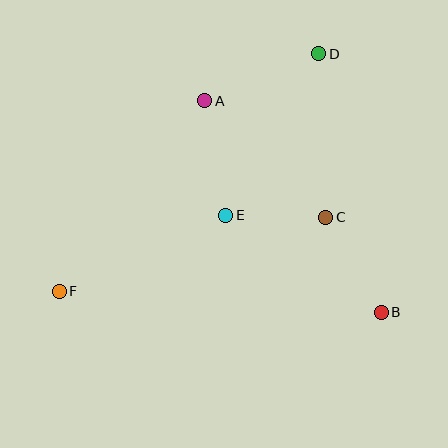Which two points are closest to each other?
Points C and E are closest to each other.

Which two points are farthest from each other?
Points D and F are farthest from each other.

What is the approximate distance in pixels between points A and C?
The distance between A and C is approximately 168 pixels.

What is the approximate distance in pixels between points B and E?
The distance between B and E is approximately 183 pixels.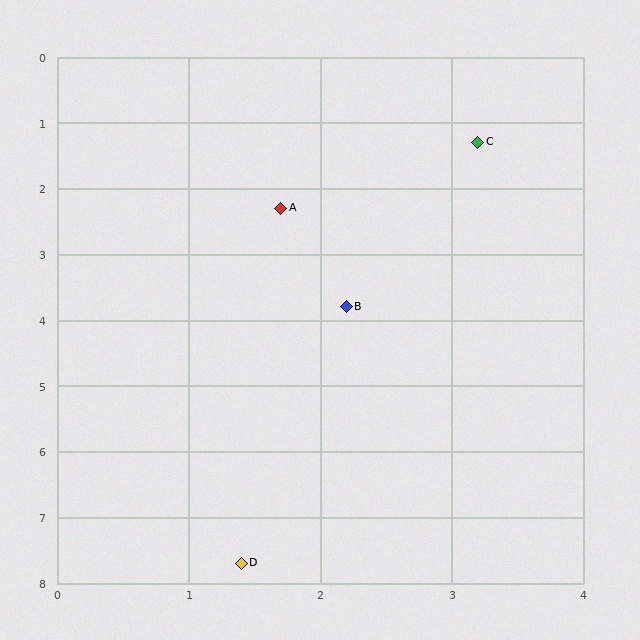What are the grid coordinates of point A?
Point A is at approximately (1.7, 2.3).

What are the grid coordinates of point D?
Point D is at approximately (1.4, 7.7).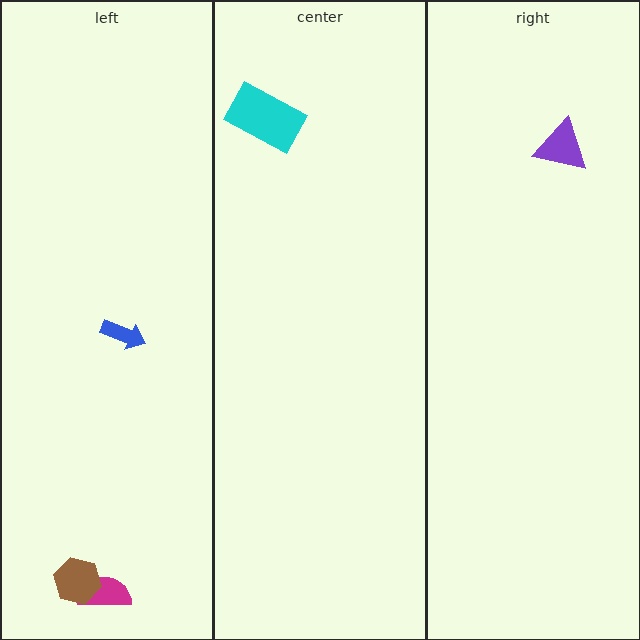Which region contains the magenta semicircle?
The left region.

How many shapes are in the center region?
1.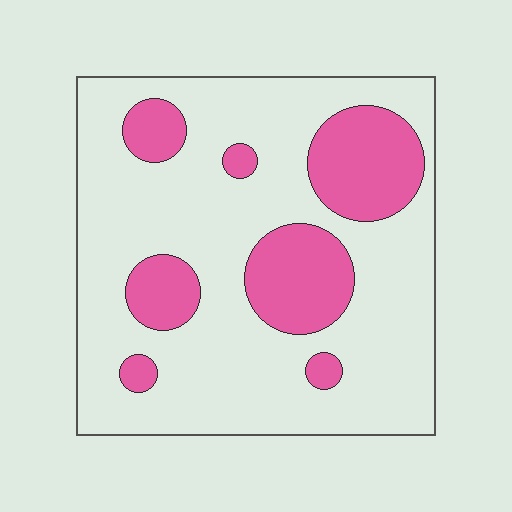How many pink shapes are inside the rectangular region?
7.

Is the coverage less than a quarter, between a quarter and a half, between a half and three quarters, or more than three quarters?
Less than a quarter.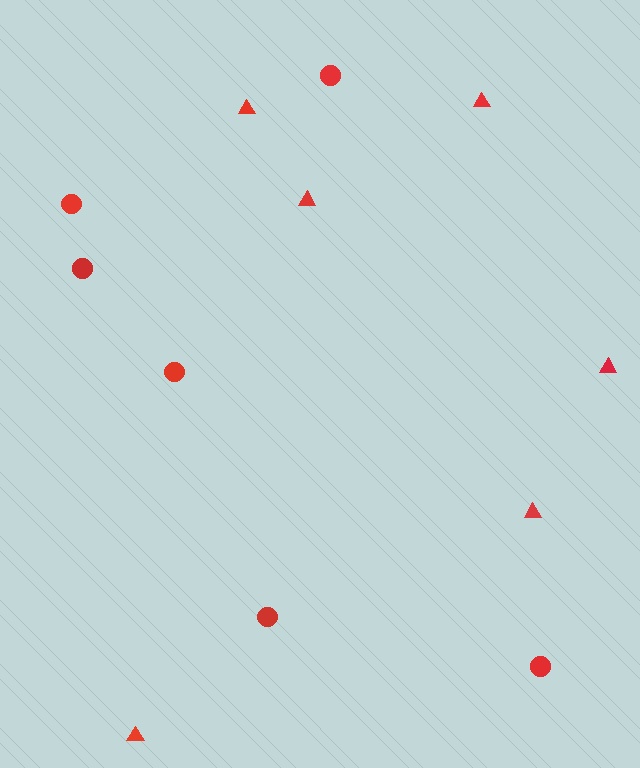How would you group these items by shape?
There are 2 groups: one group of circles (6) and one group of triangles (6).